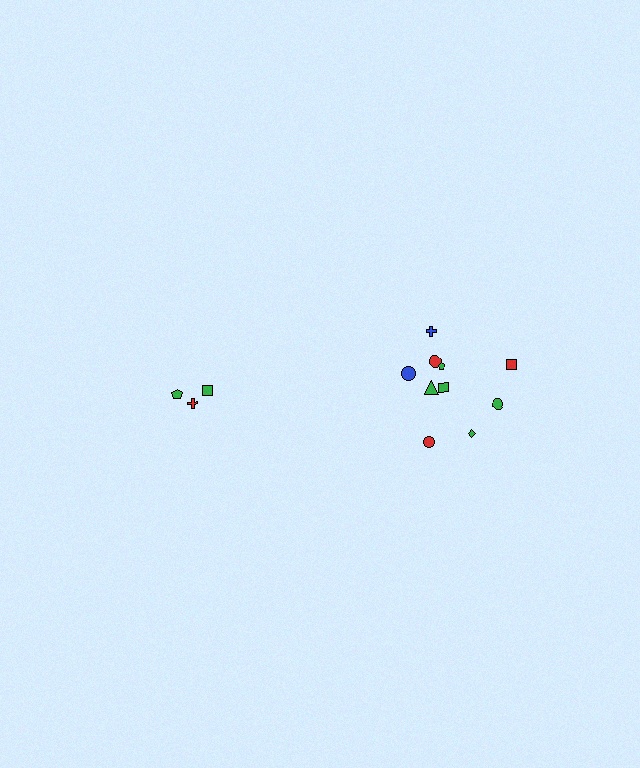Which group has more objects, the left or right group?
The right group.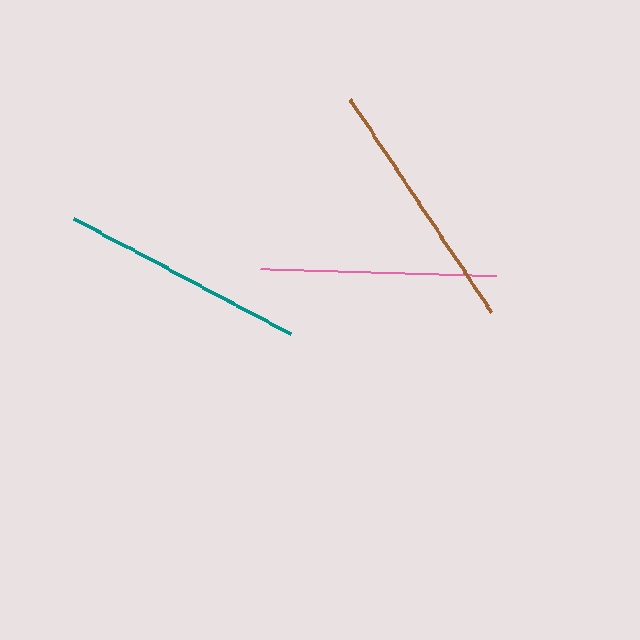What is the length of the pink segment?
The pink segment is approximately 236 pixels long.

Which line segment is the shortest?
The pink line is the shortest at approximately 236 pixels.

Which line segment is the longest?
The brown line is the longest at approximately 257 pixels.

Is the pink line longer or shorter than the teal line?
The teal line is longer than the pink line.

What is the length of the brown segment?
The brown segment is approximately 257 pixels long.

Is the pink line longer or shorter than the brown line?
The brown line is longer than the pink line.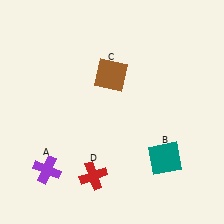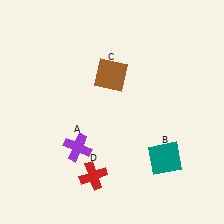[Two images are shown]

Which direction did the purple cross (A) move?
The purple cross (A) moved right.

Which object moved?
The purple cross (A) moved right.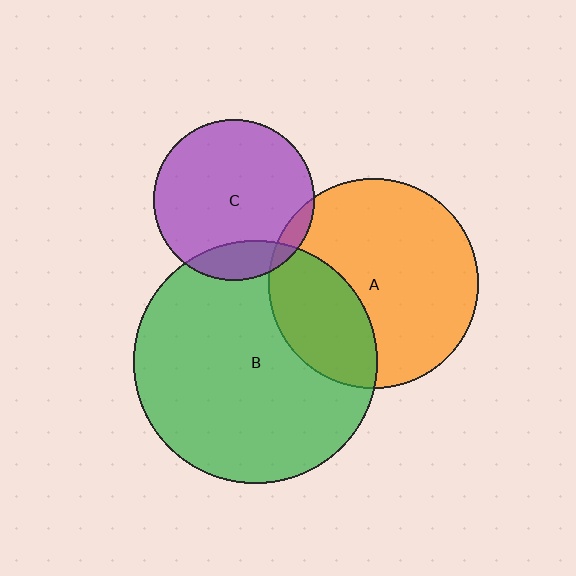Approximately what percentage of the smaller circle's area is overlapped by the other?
Approximately 5%.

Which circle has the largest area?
Circle B (green).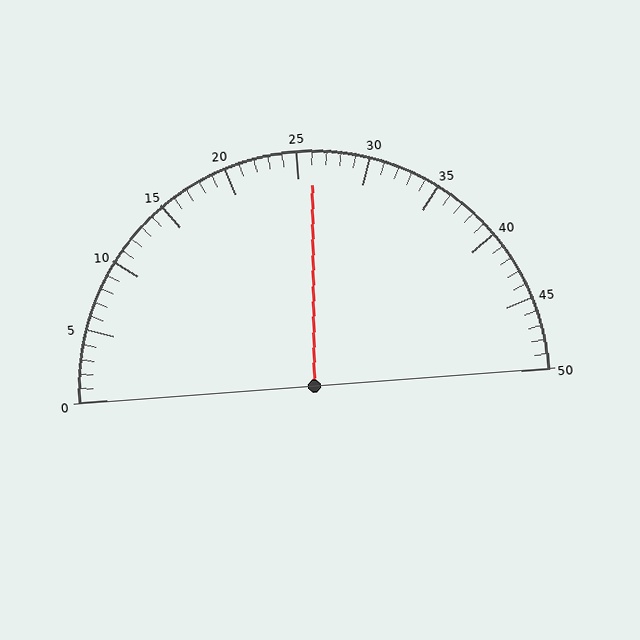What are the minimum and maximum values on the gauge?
The gauge ranges from 0 to 50.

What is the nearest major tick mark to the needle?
The nearest major tick mark is 25.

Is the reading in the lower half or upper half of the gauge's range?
The reading is in the upper half of the range (0 to 50).